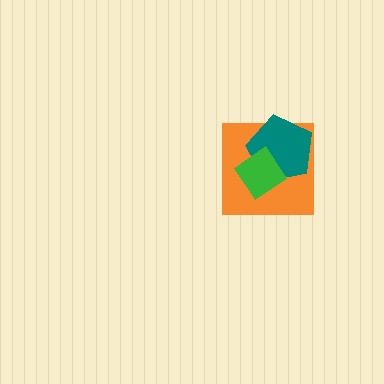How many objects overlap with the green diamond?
2 objects overlap with the green diamond.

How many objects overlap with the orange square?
2 objects overlap with the orange square.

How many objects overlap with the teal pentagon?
2 objects overlap with the teal pentagon.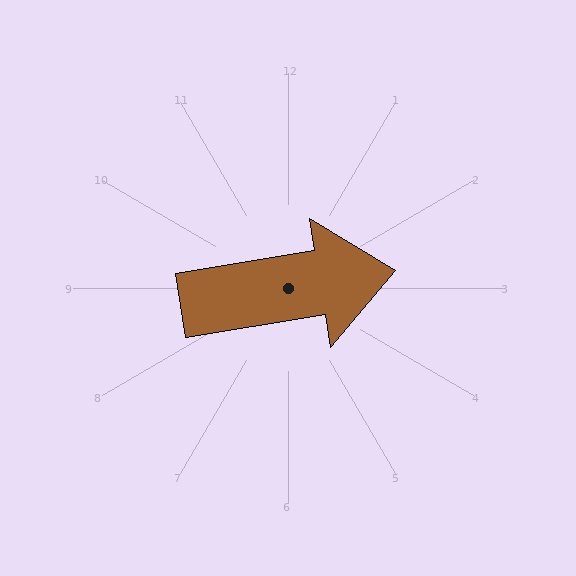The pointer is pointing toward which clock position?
Roughly 3 o'clock.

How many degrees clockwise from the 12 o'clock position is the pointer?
Approximately 81 degrees.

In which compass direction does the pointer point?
East.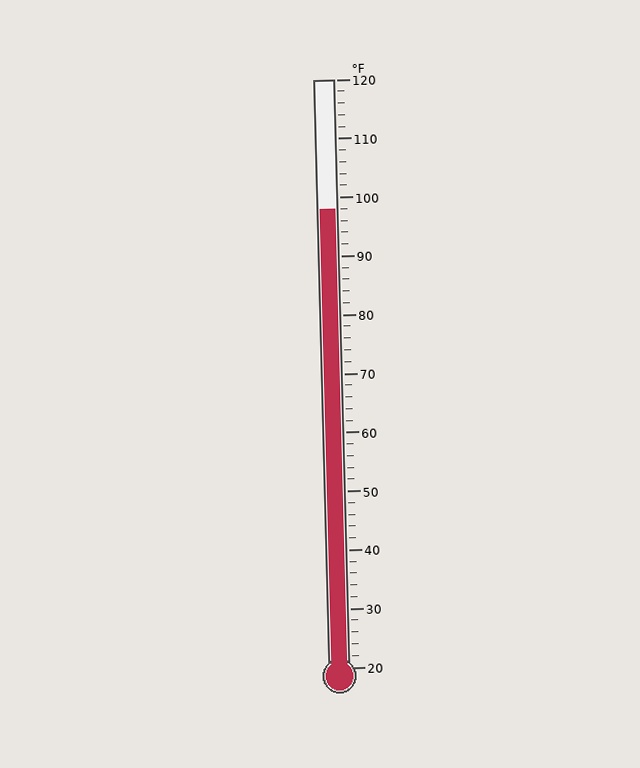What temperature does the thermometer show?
The thermometer shows approximately 98°F.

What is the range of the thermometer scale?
The thermometer scale ranges from 20°F to 120°F.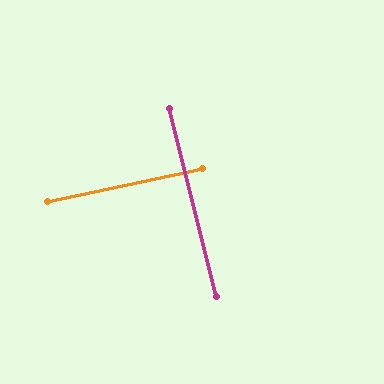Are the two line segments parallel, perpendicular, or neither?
Perpendicular — they meet at approximately 88°.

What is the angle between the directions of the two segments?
Approximately 88 degrees.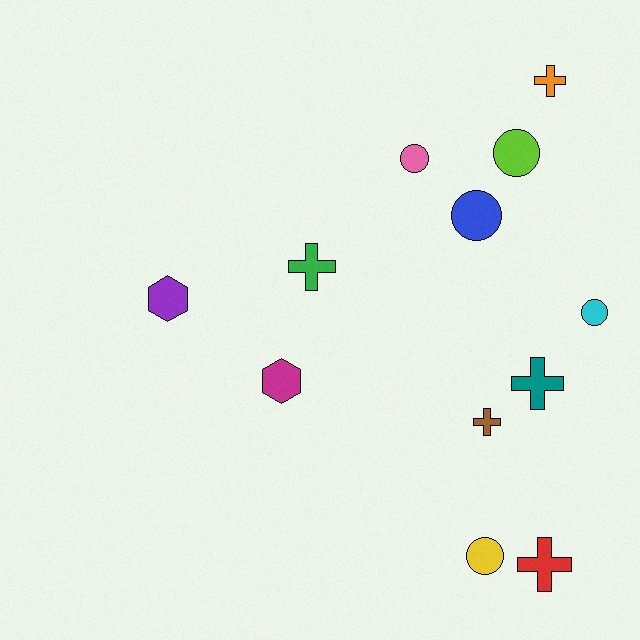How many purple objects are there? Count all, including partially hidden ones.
There is 1 purple object.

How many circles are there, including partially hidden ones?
There are 5 circles.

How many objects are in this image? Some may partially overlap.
There are 12 objects.